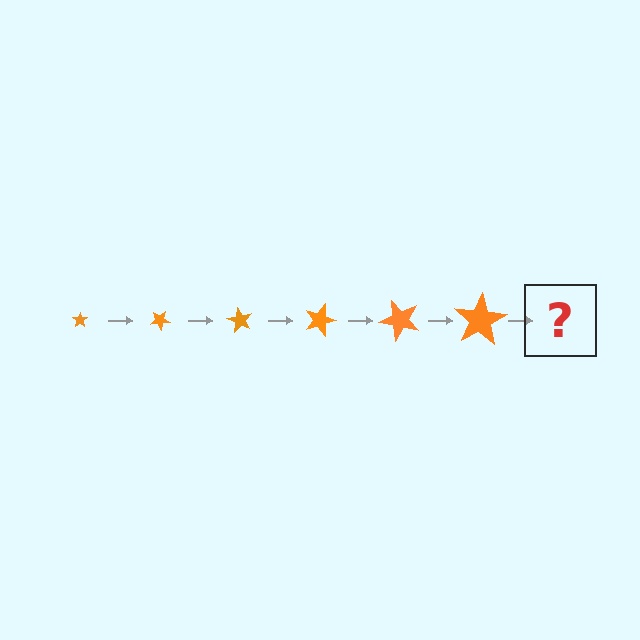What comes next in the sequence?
The next element should be a star, larger than the previous one and rotated 180 degrees from the start.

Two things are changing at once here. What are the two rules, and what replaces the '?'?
The two rules are that the star grows larger each step and it rotates 30 degrees each step. The '?' should be a star, larger than the previous one and rotated 180 degrees from the start.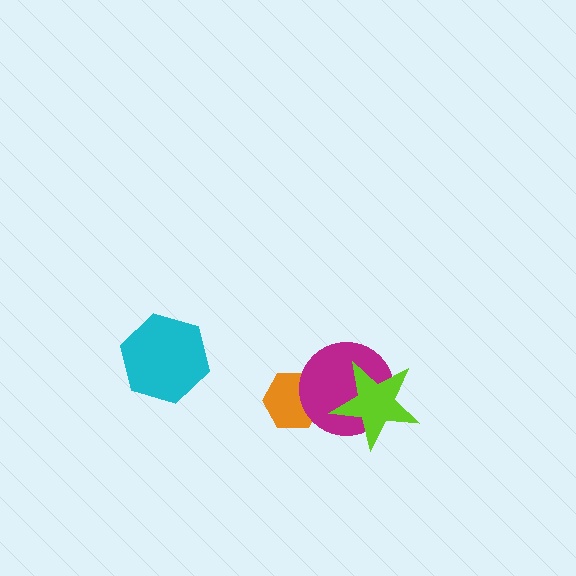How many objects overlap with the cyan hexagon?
0 objects overlap with the cyan hexagon.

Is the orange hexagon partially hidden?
Yes, it is partially covered by another shape.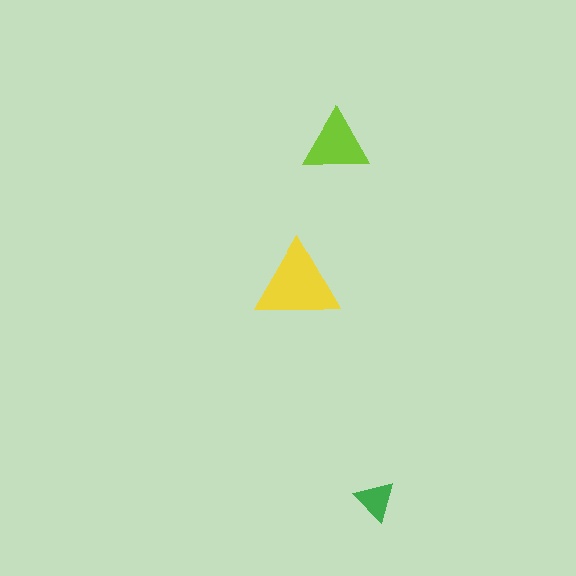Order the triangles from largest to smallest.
the yellow one, the lime one, the green one.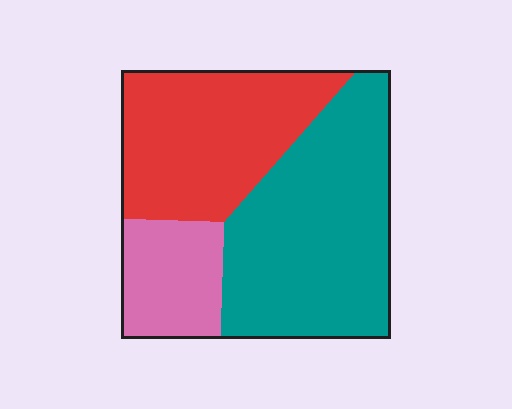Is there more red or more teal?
Teal.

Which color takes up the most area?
Teal, at roughly 50%.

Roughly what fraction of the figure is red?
Red takes up about one third (1/3) of the figure.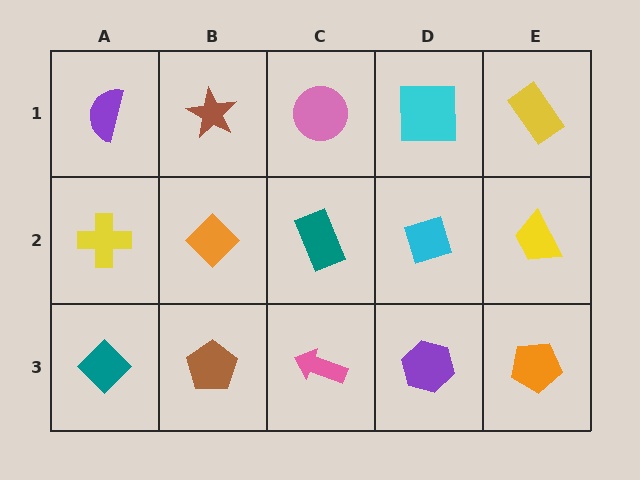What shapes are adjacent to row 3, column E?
A yellow trapezoid (row 2, column E), a purple hexagon (row 3, column D).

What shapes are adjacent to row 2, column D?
A cyan square (row 1, column D), a purple hexagon (row 3, column D), a teal rectangle (row 2, column C), a yellow trapezoid (row 2, column E).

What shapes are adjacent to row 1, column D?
A cyan diamond (row 2, column D), a pink circle (row 1, column C), a yellow rectangle (row 1, column E).